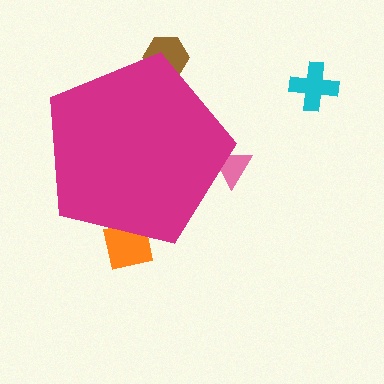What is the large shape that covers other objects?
A magenta pentagon.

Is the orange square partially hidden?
Yes, the orange square is partially hidden behind the magenta pentagon.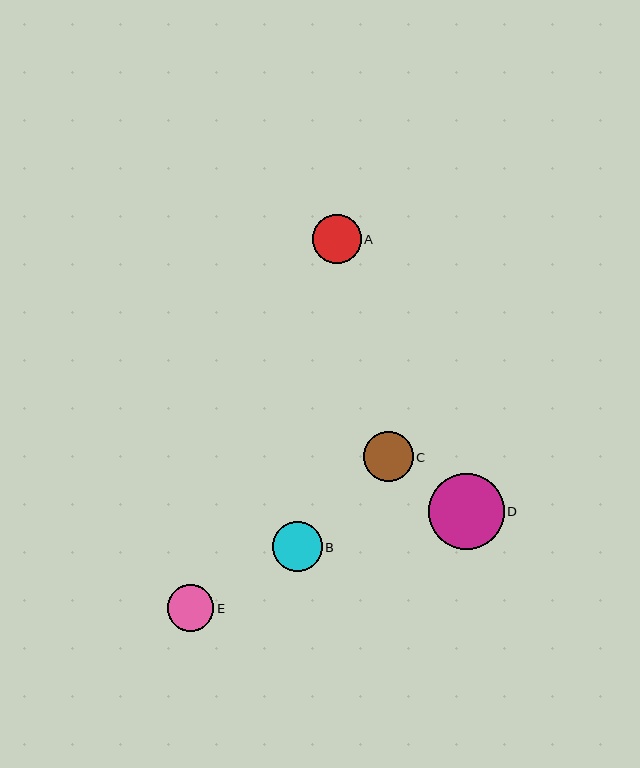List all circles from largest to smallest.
From largest to smallest: D, C, B, A, E.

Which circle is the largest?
Circle D is the largest with a size of approximately 75 pixels.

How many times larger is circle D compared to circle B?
Circle D is approximately 1.5 times the size of circle B.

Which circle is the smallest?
Circle E is the smallest with a size of approximately 47 pixels.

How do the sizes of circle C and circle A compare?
Circle C and circle A are approximately the same size.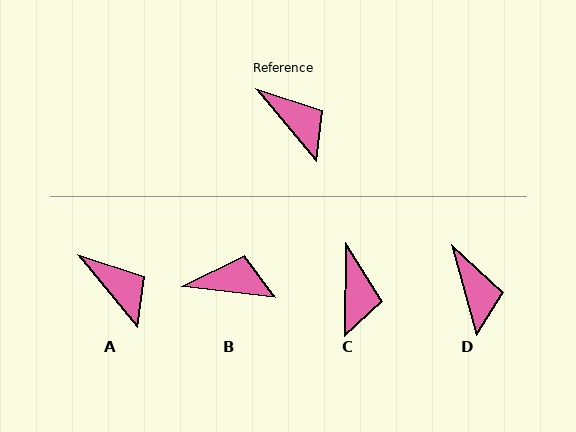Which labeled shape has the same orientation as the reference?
A.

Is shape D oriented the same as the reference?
No, it is off by about 25 degrees.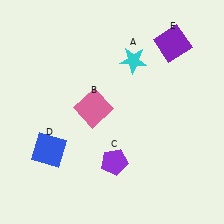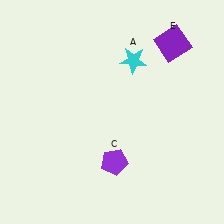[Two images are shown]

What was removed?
The blue square (D), the pink square (B) were removed in Image 2.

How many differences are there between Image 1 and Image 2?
There are 2 differences between the two images.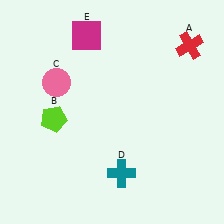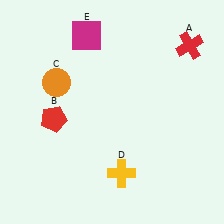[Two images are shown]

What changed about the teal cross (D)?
In Image 1, D is teal. In Image 2, it changed to yellow.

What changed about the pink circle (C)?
In Image 1, C is pink. In Image 2, it changed to orange.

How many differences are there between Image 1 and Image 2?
There are 3 differences between the two images.